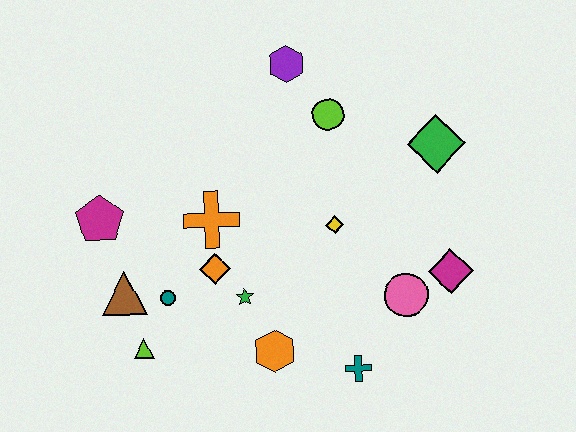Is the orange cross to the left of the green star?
Yes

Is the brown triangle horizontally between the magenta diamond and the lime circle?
No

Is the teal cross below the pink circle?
Yes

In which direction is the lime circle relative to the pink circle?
The lime circle is above the pink circle.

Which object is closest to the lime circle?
The purple hexagon is closest to the lime circle.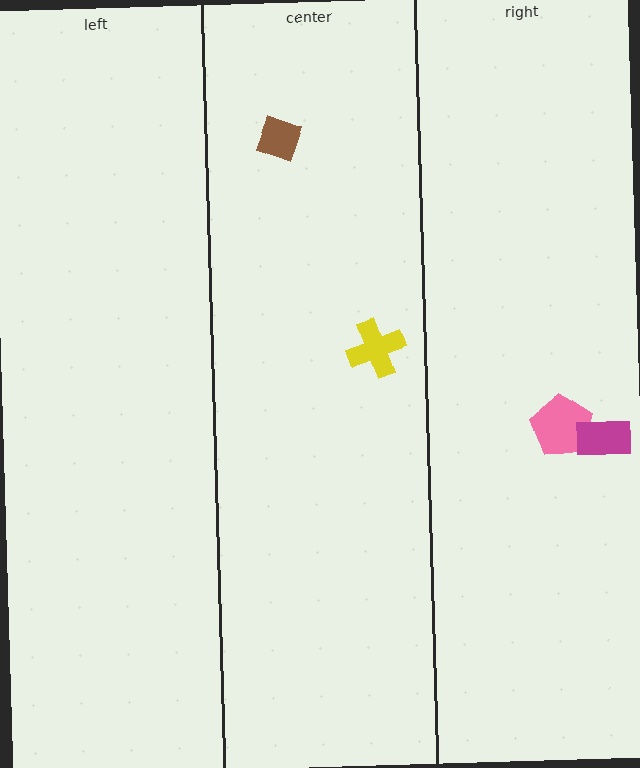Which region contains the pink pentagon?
The right region.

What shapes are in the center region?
The brown diamond, the yellow cross.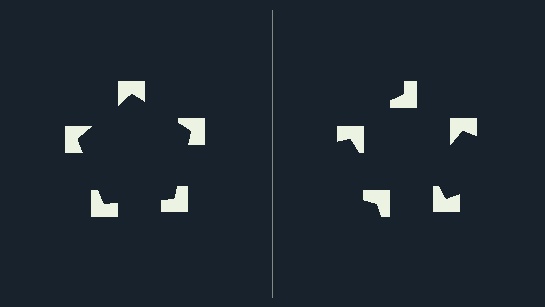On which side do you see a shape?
An illusory pentagon appears on the left side. On the right side the wedge cuts are rotated, so no coherent shape forms.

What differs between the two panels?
The notched squares are positioned identically on both sides; only the wedge orientations differ. On the left they align to a pentagon; on the right they are misaligned.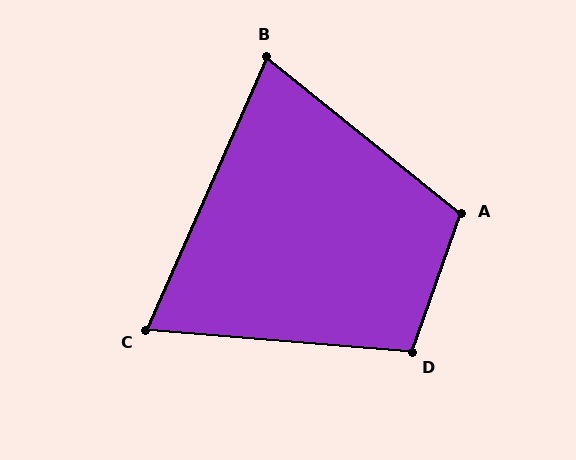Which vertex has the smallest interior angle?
C, at approximately 71 degrees.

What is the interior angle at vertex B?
Approximately 75 degrees (acute).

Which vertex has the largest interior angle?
A, at approximately 109 degrees.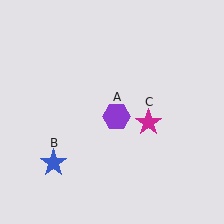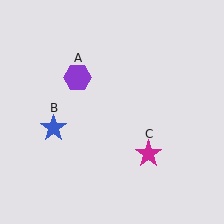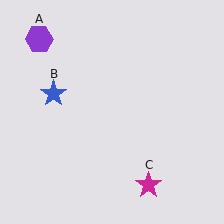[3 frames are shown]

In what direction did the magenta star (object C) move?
The magenta star (object C) moved down.